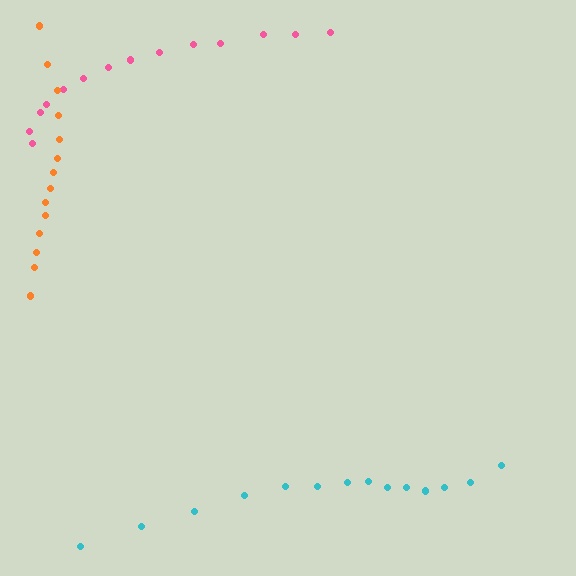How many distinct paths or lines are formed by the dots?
There are 3 distinct paths.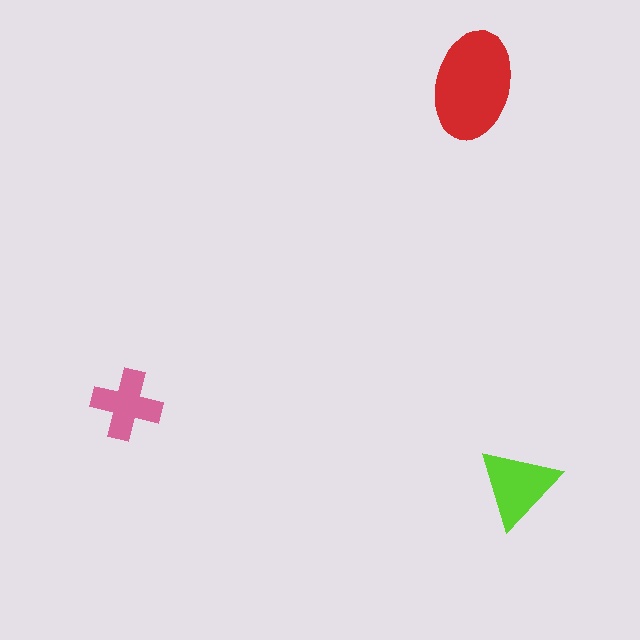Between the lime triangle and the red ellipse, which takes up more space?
The red ellipse.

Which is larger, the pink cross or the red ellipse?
The red ellipse.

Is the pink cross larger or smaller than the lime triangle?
Smaller.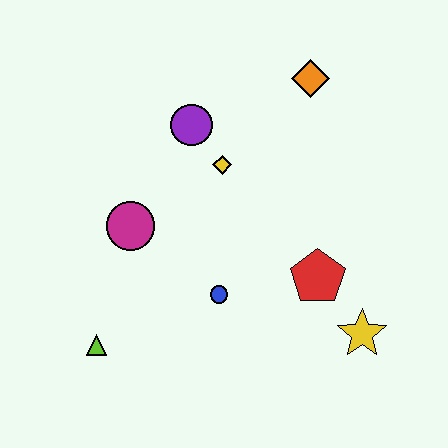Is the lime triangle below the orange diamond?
Yes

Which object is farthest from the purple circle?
The yellow star is farthest from the purple circle.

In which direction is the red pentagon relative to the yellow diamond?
The red pentagon is below the yellow diamond.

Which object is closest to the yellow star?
The red pentagon is closest to the yellow star.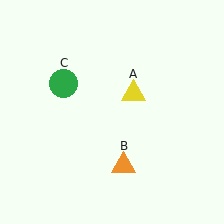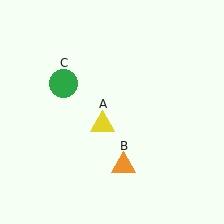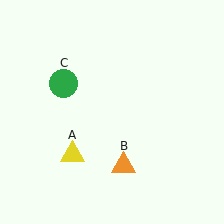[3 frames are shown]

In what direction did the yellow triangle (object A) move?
The yellow triangle (object A) moved down and to the left.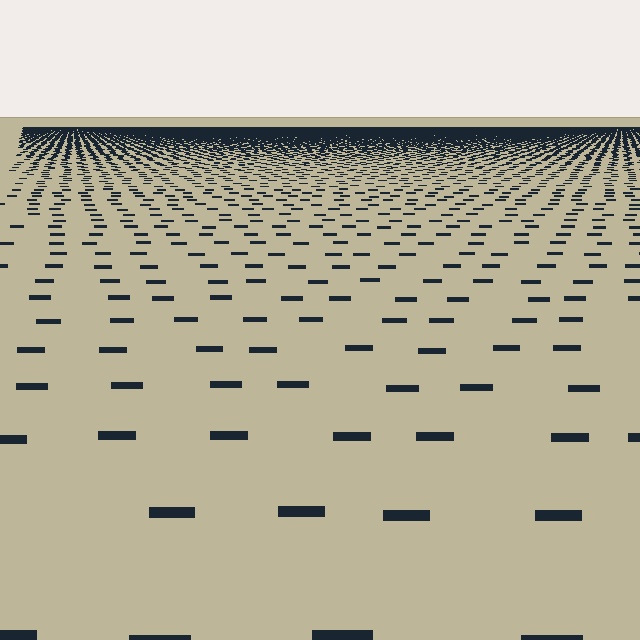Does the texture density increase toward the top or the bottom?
Density increases toward the top.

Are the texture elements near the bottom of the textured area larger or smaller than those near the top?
Larger. Near the bottom, elements are closer to the viewer and appear at a bigger on-screen size.